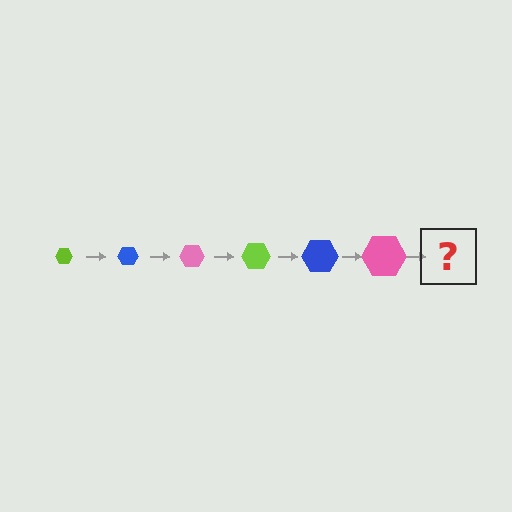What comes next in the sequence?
The next element should be a lime hexagon, larger than the previous one.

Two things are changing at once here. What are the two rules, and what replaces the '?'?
The two rules are that the hexagon grows larger each step and the color cycles through lime, blue, and pink. The '?' should be a lime hexagon, larger than the previous one.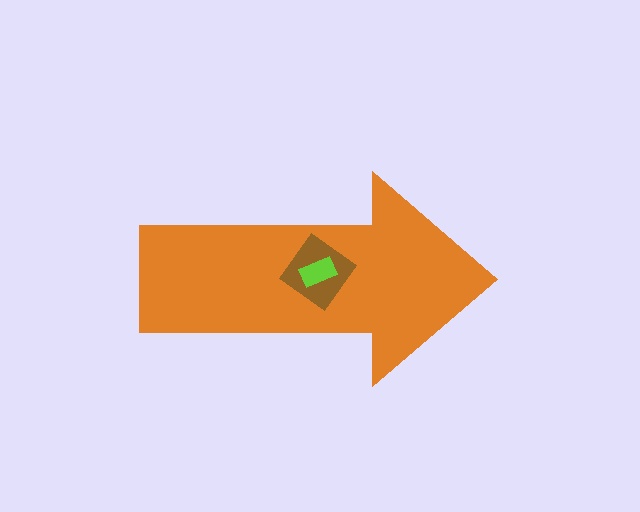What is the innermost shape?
The lime rectangle.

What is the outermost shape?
The orange arrow.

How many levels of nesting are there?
3.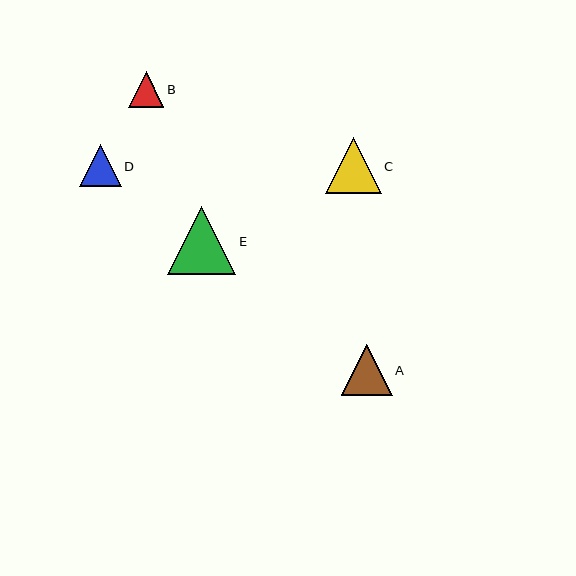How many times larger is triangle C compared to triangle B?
Triangle C is approximately 1.6 times the size of triangle B.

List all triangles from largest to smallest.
From largest to smallest: E, C, A, D, B.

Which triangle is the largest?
Triangle E is the largest with a size of approximately 68 pixels.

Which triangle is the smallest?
Triangle B is the smallest with a size of approximately 35 pixels.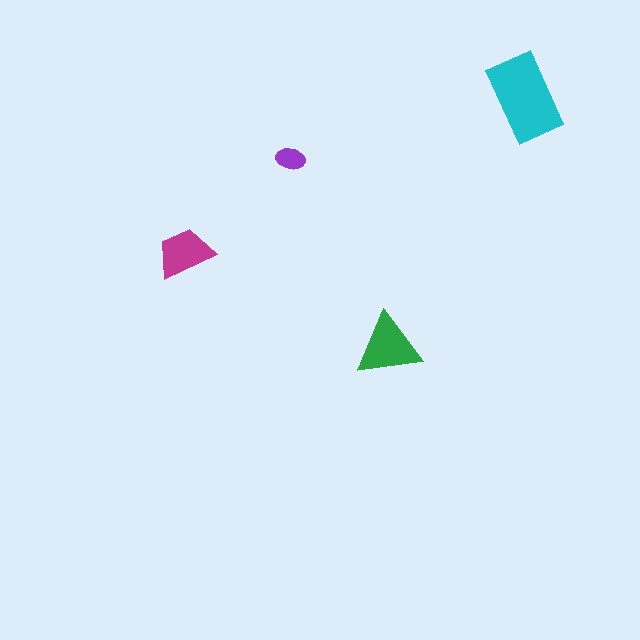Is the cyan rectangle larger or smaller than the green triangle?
Larger.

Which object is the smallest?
The purple ellipse.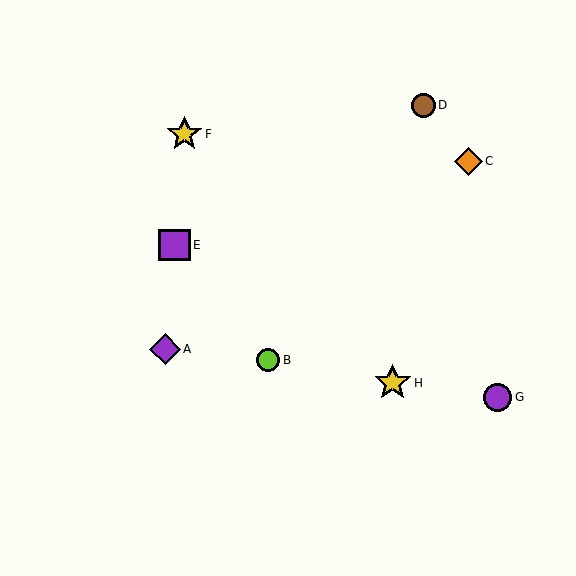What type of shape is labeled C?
Shape C is an orange diamond.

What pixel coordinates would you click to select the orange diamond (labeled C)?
Click at (468, 162) to select the orange diamond C.